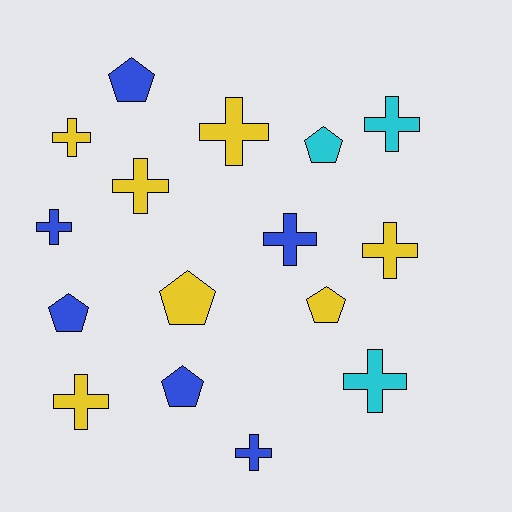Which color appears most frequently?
Yellow, with 7 objects.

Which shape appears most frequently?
Cross, with 10 objects.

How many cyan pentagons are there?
There is 1 cyan pentagon.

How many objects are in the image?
There are 16 objects.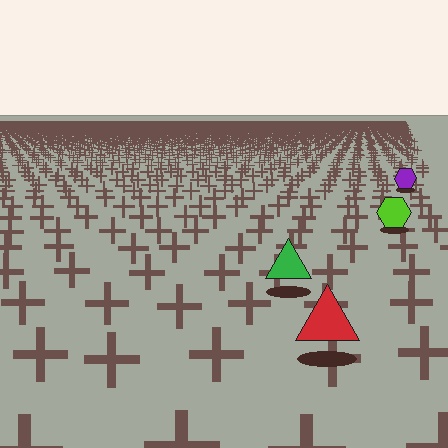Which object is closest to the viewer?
The red triangle is closest. The texture marks near it are larger and more spread out.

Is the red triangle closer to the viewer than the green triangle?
Yes. The red triangle is closer — you can tell from the texture gradient: the ground texture is coarser near it.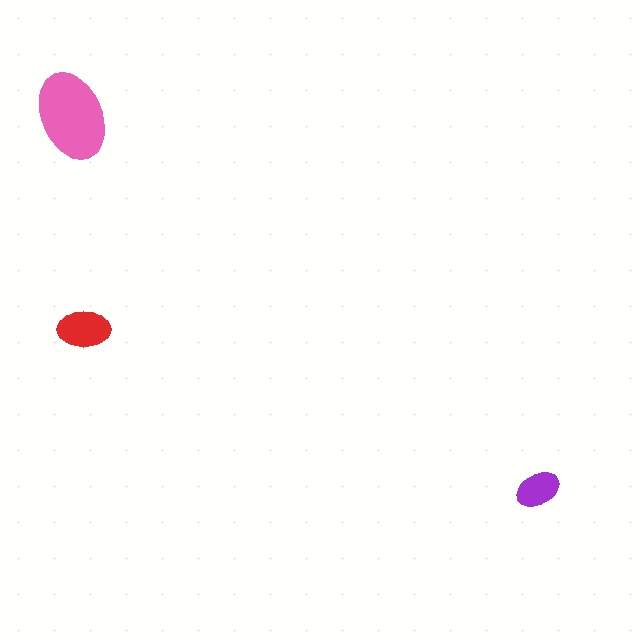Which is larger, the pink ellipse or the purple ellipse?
The pink one.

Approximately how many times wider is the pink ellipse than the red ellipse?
About 1.5 times wider.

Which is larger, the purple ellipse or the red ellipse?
The red one.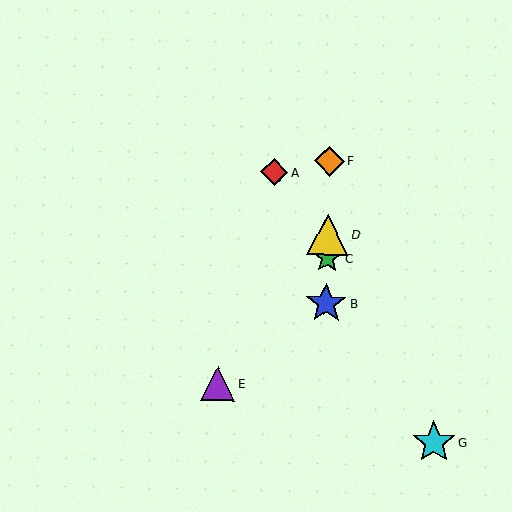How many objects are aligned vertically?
4 objects (B, C, D, F) are aligned vertically.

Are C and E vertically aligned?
No, C is at x≈327 and E is at x≈218.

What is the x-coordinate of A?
Object A is at x≈274.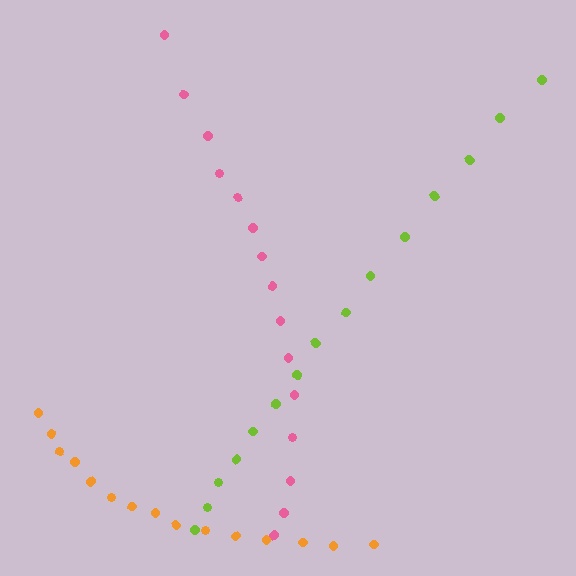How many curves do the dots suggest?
There are 3 distinct paths.